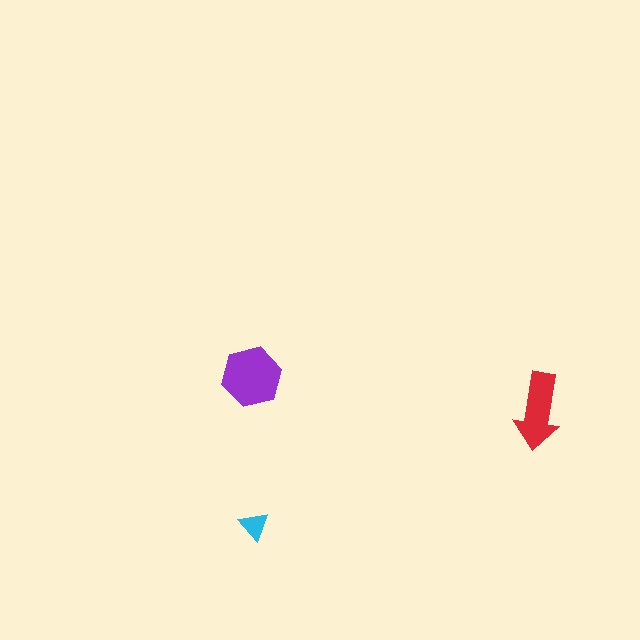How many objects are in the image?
There are 3 objects in the image.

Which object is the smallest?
The cyan triangle.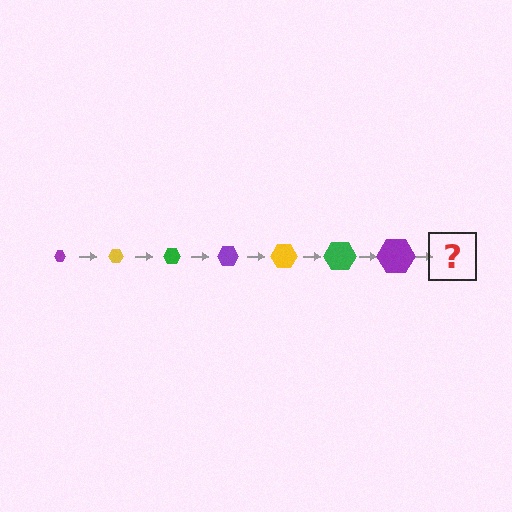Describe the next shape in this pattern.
It should be a yellow hexagon, larger than the previous one.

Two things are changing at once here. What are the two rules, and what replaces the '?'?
The two rules are that the hexagon grows larger each step and the color cycles through purple, yellow, and green. The '?' should be a yellow hexagon, larger than the previous one.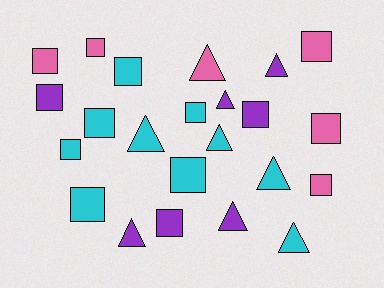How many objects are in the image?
There are 23 objects.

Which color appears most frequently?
Cyan, with 10 objects.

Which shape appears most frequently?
Square, with 14 objects.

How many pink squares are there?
There are 5 pink squares.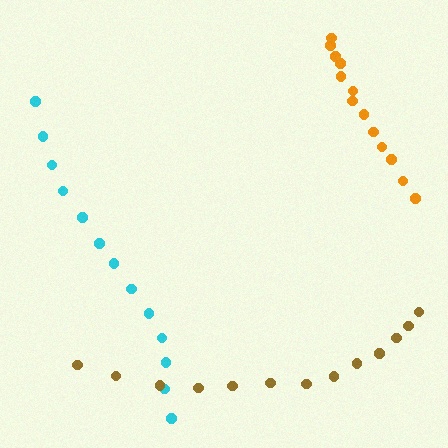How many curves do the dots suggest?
There are 3 distinct paths.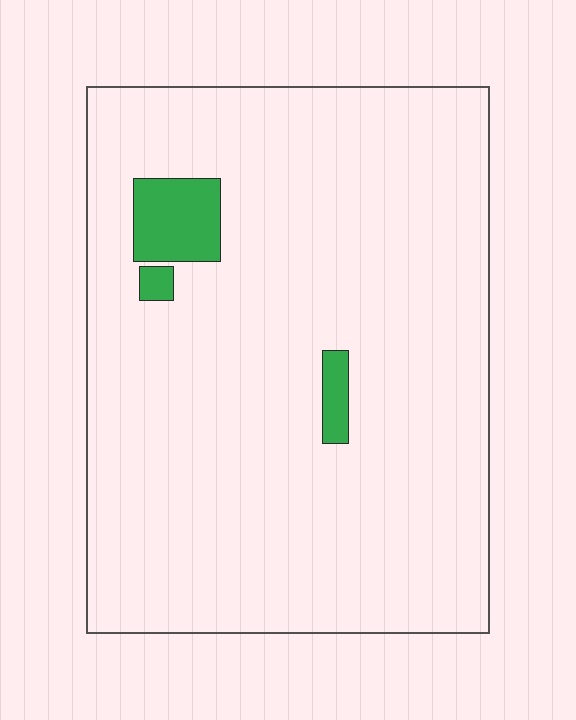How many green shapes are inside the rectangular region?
3.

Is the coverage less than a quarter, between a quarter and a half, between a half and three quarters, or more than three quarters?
Less than a quarter.